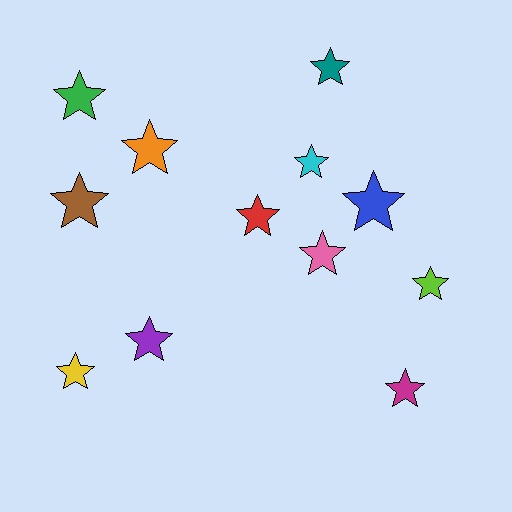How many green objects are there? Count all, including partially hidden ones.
There is 1 green object.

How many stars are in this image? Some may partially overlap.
There are 12 stars.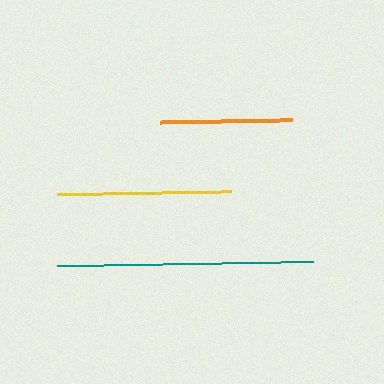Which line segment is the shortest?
The orange line is the shortest at approximately 132 pixels.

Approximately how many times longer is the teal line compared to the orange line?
The teal line is approximately 1.9 times the length of the orange line.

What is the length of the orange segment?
The orange segment is approximately 132 pixels long.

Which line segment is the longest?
The teal line is the longest at approximately 255 pixels.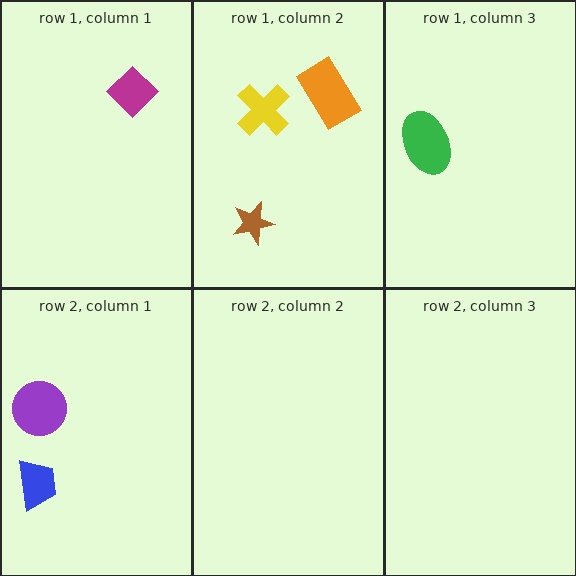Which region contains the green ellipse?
The row 1, column 3 region.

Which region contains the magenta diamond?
The row 1, column 1 region.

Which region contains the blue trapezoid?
The row 2, column 1 region.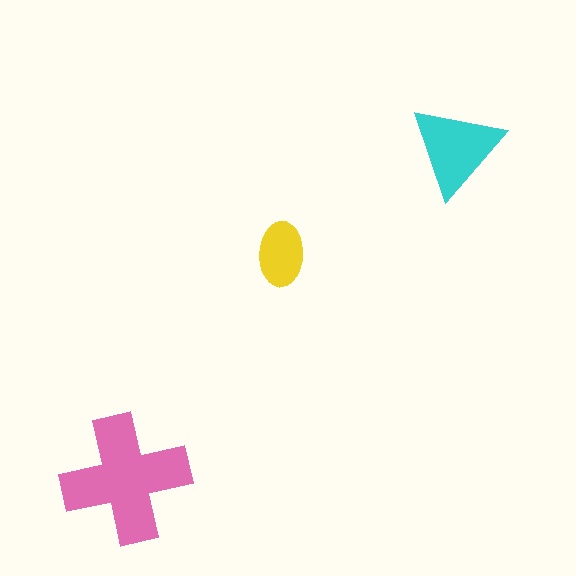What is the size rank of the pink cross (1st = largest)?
1st.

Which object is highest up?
The cyan triangle is topmost.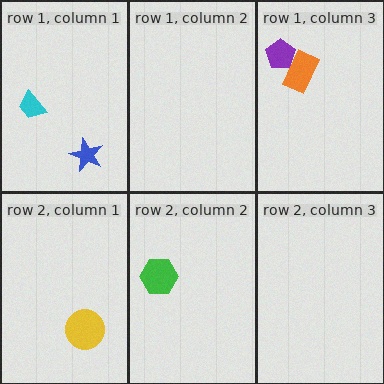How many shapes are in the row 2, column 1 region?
1.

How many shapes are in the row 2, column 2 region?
1.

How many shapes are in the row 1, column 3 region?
2.